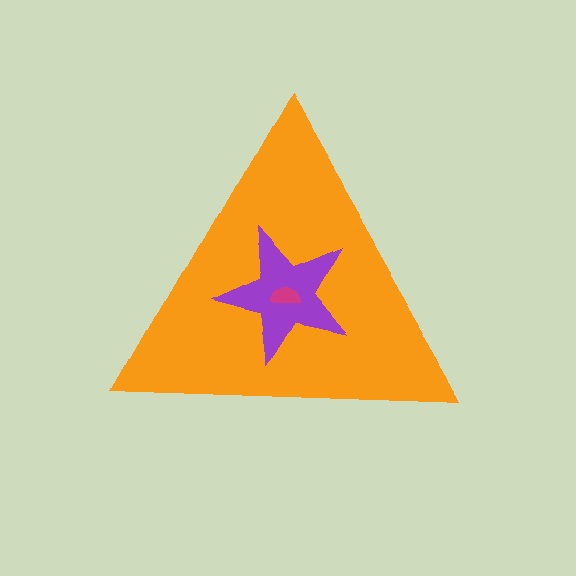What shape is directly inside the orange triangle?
The purple star.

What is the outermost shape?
The orange triangle.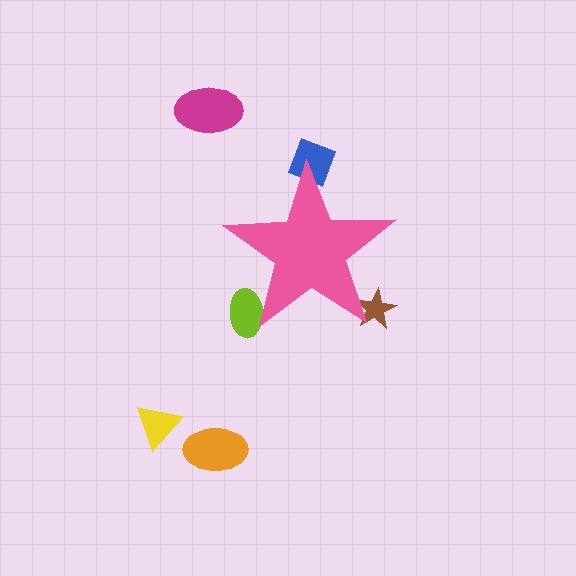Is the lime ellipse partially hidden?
Yes, the lime ellipse is partially hidden behind the pink star.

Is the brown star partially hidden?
Yes, the brown star is partially hidden behind the pink star.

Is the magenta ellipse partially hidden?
No, the magenta ellipse is fully visible.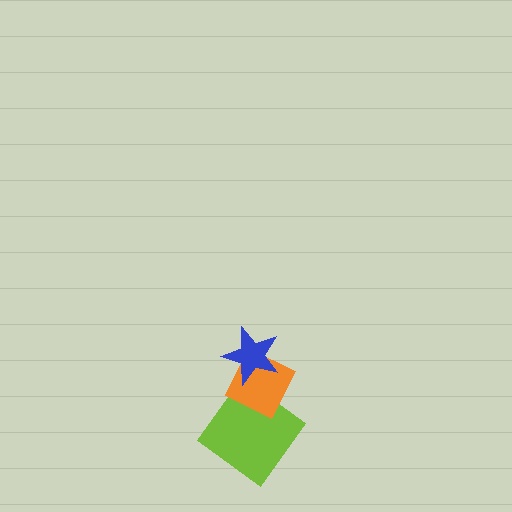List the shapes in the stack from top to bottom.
From top to bottom: the blue star, the orange diamond, the lime diamond.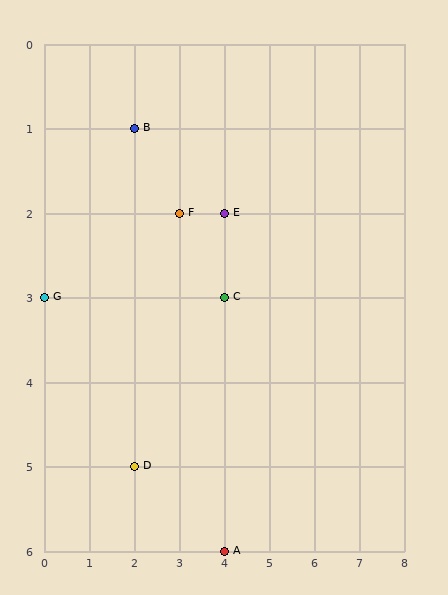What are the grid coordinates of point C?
Point C is at grid coordinates (4, 3).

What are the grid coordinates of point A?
Point A is at grid coordinates (4, 6).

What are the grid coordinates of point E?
Point E is at grid coordinates (4, 2).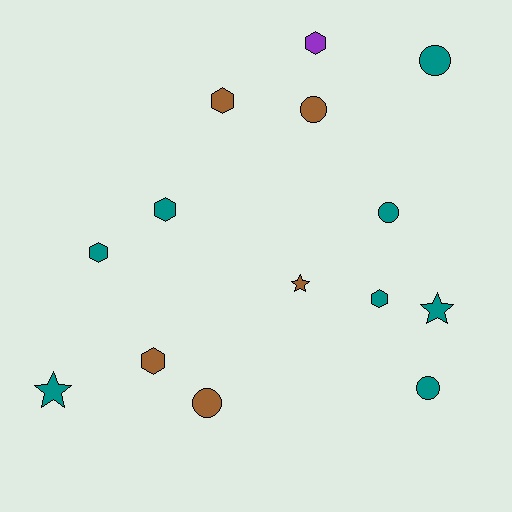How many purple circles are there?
There are no purple circles.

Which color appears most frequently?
Teal, with 8 objects.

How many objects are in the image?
There are 14 objects.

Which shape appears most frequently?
Hexagon, with 6 objects.